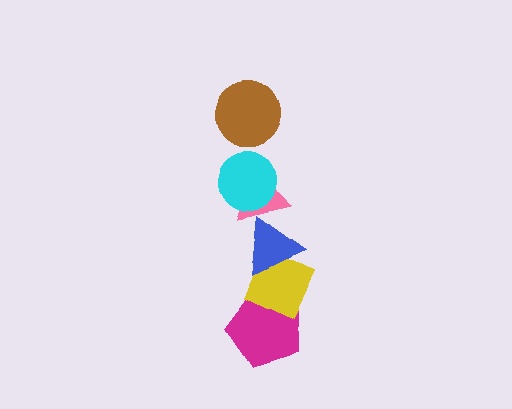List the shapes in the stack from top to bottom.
From top to bottom: the brown circle, the cyan circle, the pink triangle, the blue triangle, the yellow diamond, the magenta pentagon.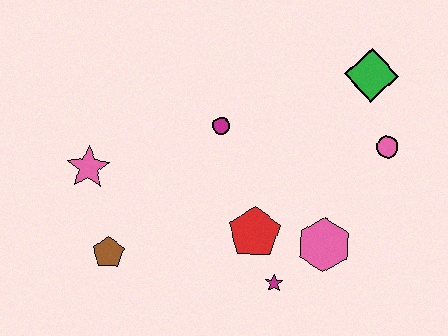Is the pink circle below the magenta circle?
Yes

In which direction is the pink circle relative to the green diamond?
The pink circle is below the green diamond.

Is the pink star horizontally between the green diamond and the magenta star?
No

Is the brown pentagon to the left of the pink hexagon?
Yes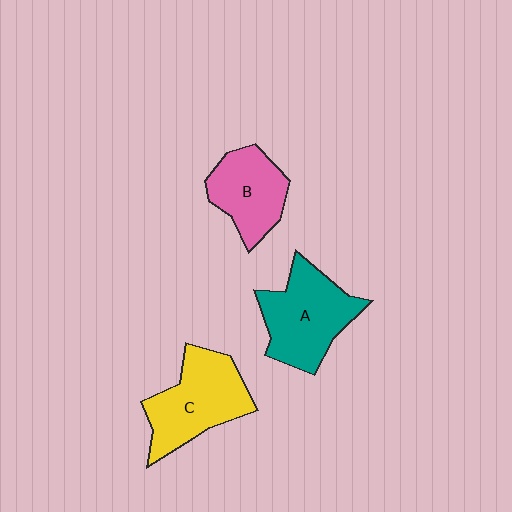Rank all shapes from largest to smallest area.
From largest to smallest: A (teal), C (yellow), B (pink).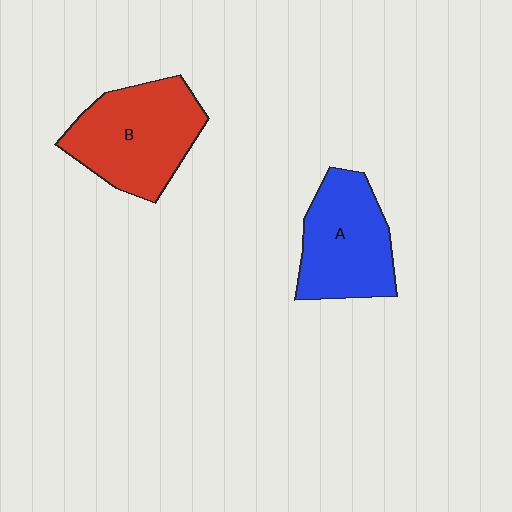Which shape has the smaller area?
Shape A (blue).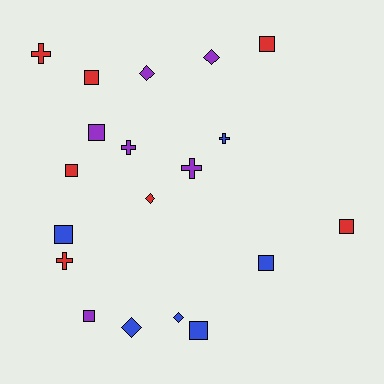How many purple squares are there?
There are 2 purple squares.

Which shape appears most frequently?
Square, with 9 objects.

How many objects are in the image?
There are 19 objects.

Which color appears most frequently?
Red, with 7 objects.